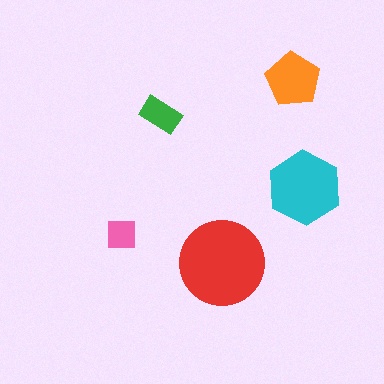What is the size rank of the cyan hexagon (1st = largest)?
2nd.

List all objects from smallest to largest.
The pink square, the green rectangle, the orange pentagon, the cyan hexagon, the red circle.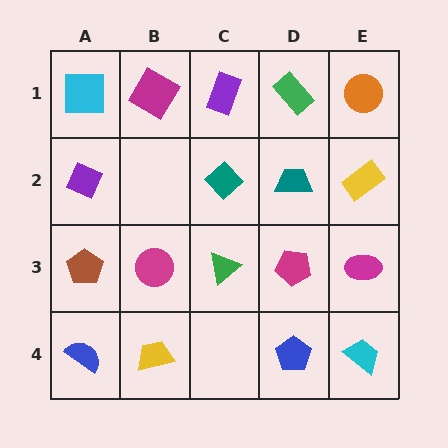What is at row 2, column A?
A purple diamond.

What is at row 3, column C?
A green triangle.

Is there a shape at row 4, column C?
No, that cell is empty.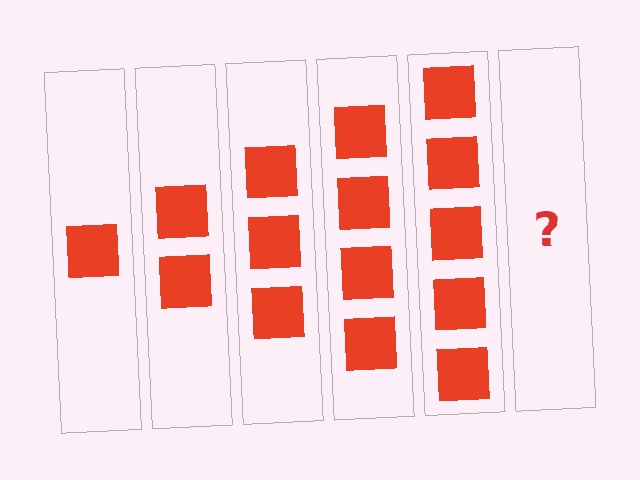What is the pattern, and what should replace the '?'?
The pattern is that each step adds one more square. The '?' should be 6 squares.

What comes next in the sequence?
The next element should be 6 squares.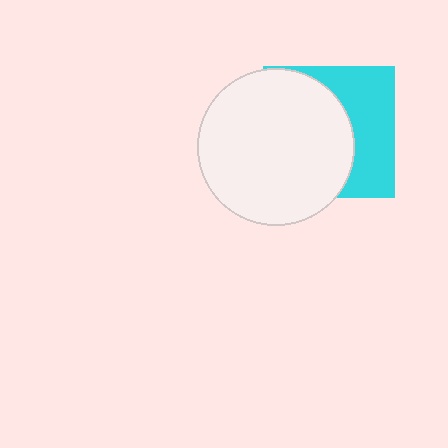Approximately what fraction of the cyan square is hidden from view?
Roughly 59% of the cyan square is hidden behind the white circle.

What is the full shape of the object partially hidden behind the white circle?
The partially hidden object is a cyan square.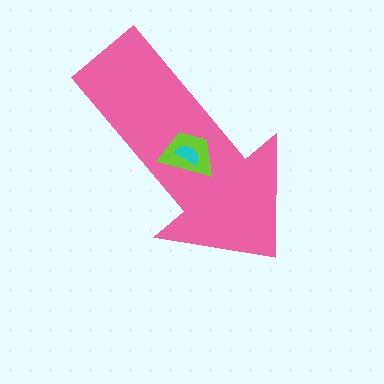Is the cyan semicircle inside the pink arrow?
Yes.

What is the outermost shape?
The pink arrow.